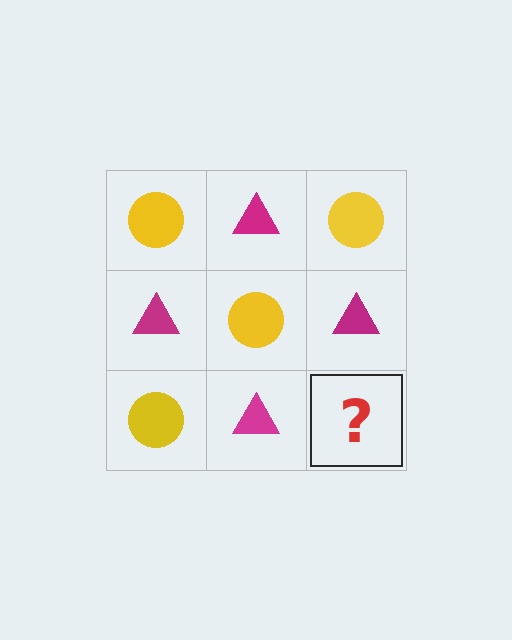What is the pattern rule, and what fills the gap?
The rule is that it alternates yellow circle and magenta triangle in a checkerboard pattern. The gap should be filled with a yellow circle.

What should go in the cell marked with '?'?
The missing cell should contain a yellow circle.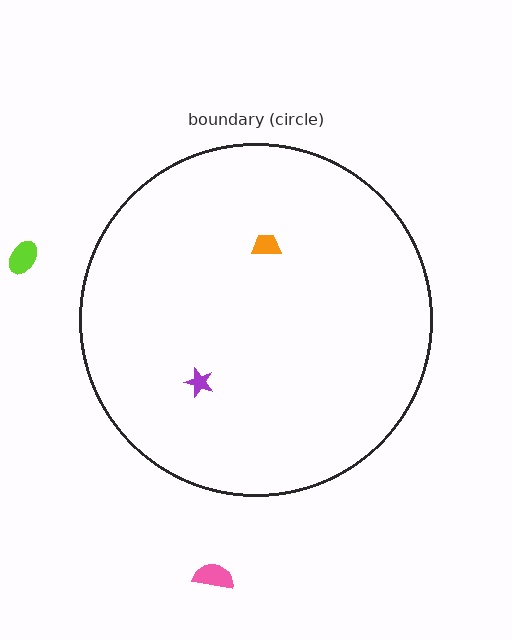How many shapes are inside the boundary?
2 inside, 2 outside.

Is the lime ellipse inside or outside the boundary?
Outside.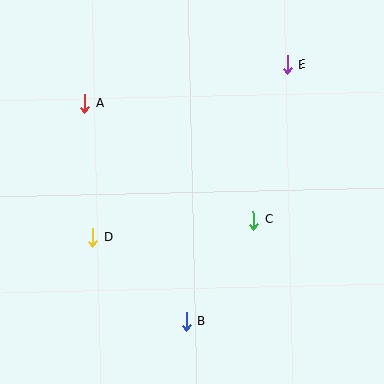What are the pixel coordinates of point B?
Point B is at (186, 322).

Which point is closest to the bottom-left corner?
Point D is closest to the bottom-left corner.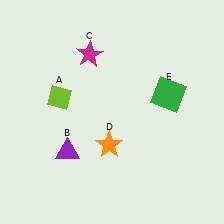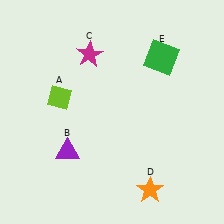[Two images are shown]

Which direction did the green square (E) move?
The green square (E) moved up.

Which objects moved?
The objects that moved are: the orange star (D), the green square (E).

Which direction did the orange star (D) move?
The orange star (D) moved down.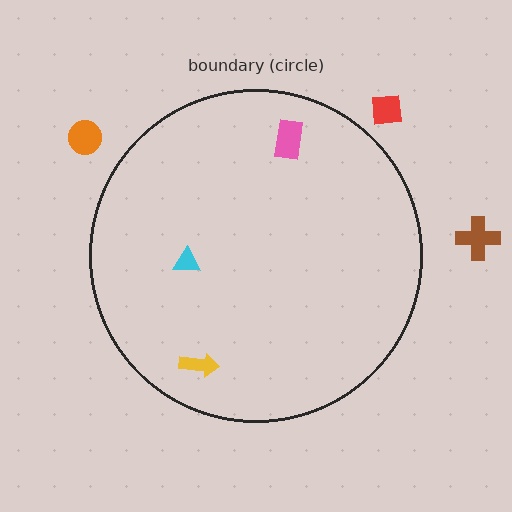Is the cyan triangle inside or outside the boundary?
Inside.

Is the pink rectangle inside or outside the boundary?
Inside.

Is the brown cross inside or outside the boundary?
Outside.